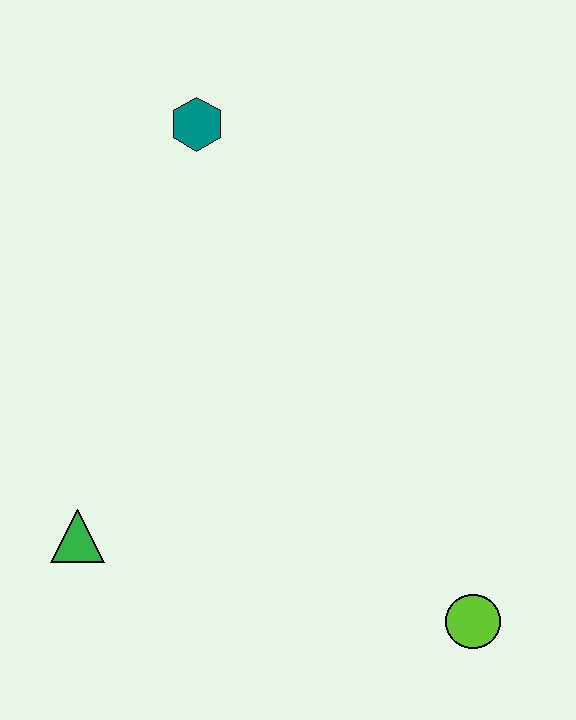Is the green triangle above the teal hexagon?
No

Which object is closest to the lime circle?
The green triangle is closest to the lime circle.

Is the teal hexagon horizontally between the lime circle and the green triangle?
Yes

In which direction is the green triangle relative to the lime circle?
The green triangle is to the left of the lime circle.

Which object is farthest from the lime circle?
The teal hexagon is farthest from the lime circle.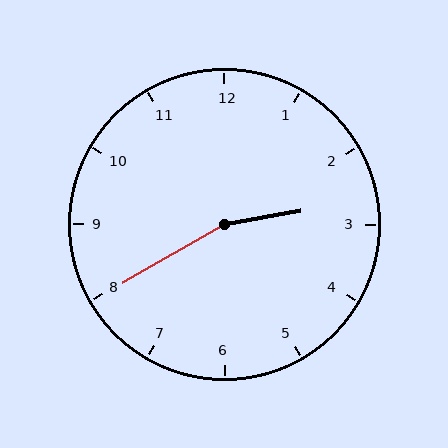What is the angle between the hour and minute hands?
Approximately 160 degrees.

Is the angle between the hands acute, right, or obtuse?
It is obtuse.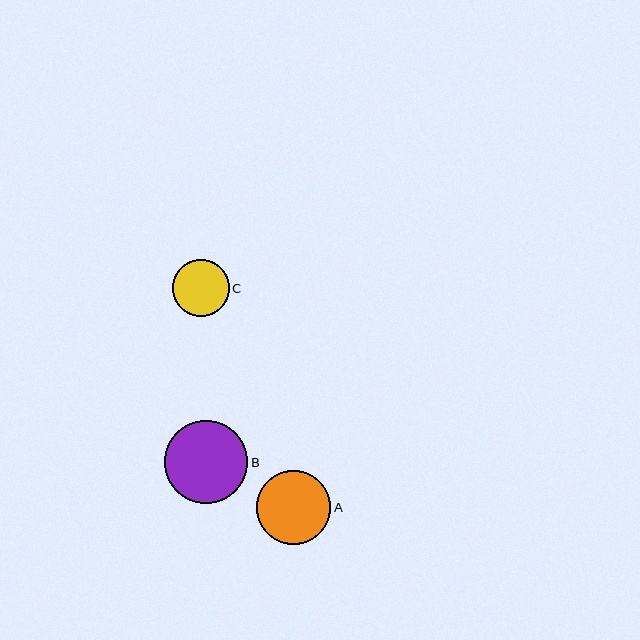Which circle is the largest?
Circle B is the largest with a size of approximately 84 pixels.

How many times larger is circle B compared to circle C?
Circle B is approximately 1.5 times the size of circle C.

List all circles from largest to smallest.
From largest to smallest: B, A, C.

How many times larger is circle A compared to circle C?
Circle A is approximately 1.3 times the size of circle C.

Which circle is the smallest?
Circle C is the smallest with a size of approximately 57 pixels.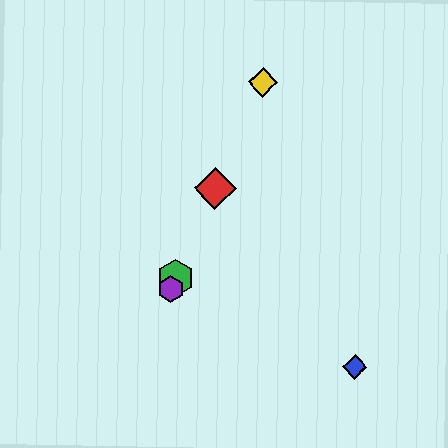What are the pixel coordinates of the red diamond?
The red diamond is at (215, 189).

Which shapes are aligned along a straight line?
The red diamond, the green hexagon, the yellow diamond, the purple hexagon are aligned along a straight line.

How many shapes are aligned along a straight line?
4 shapes (the red diamond, the green hexagon, the yellow diamond, the purple hexagon) are aligned along a straight line.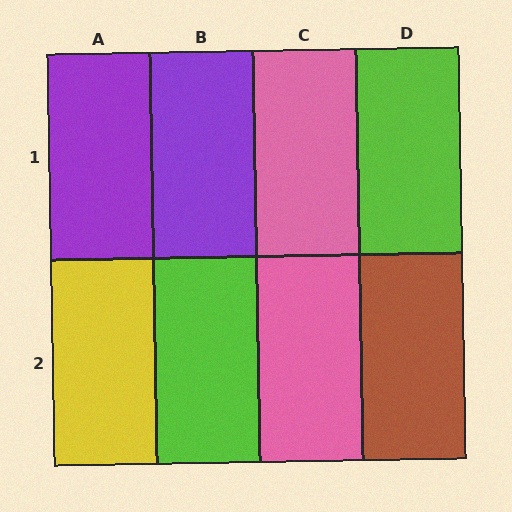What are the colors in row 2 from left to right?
Yellow, lime, pink, brown.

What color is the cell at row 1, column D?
Lime.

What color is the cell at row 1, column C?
Pink.